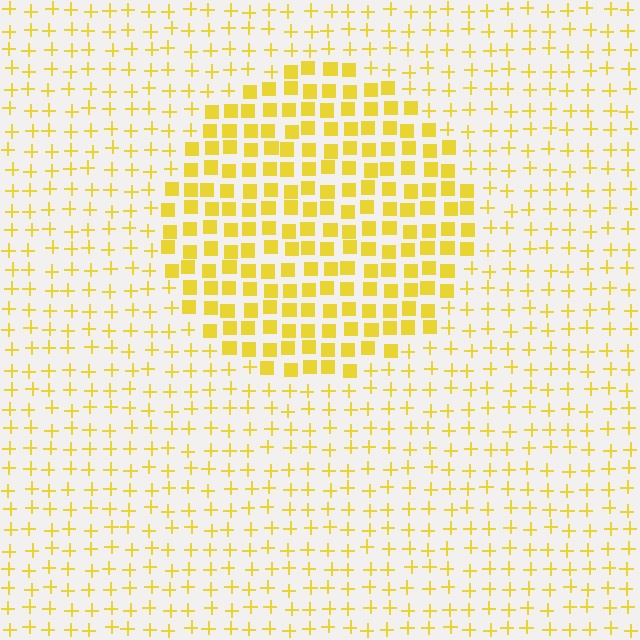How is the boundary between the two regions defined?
The boundary is defined by a change in element shape: squares inside vs. plus signs outside. All elements share the same color and spacing.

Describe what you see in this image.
The image is filled with small yellow elements arranged in a uniform grid. A circle-shaped region contains squares, while the surrounding area contains plus signs. The boundary is defined purely by the change in element shape.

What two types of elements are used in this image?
The image uses squares inside the circle region and plus signs outside it.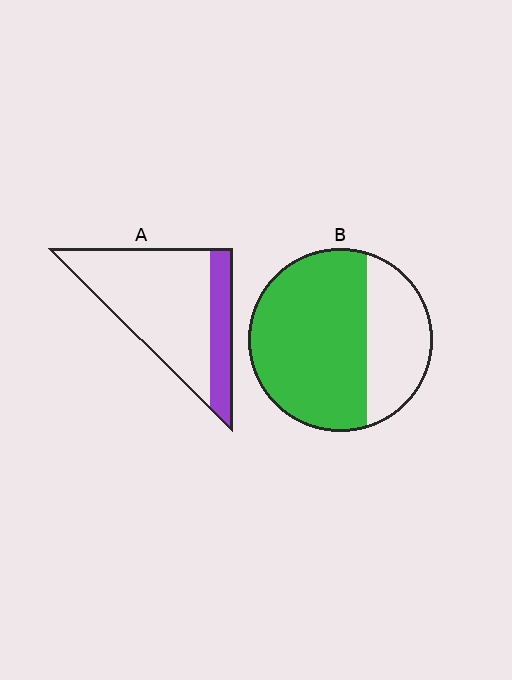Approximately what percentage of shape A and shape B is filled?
A is approximately 25% and B is approximately 70%.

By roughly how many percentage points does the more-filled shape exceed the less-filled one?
By roughly 45 percentage points (B over A).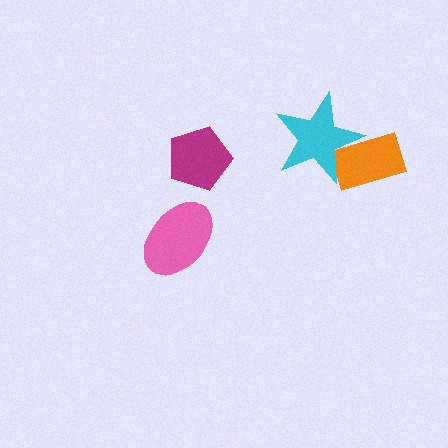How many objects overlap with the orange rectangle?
1 object overlaps with the orange rectangle.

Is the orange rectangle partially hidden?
Yes, it is partially covered by another shape.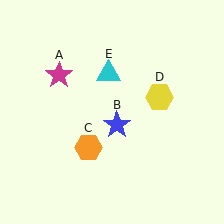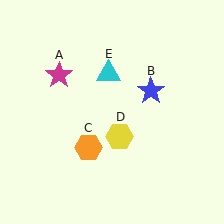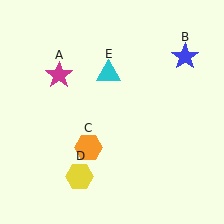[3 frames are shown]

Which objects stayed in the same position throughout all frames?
Magenta star (object A) and orange hexagon (object C) and cyan triangle (object E) remained stationary.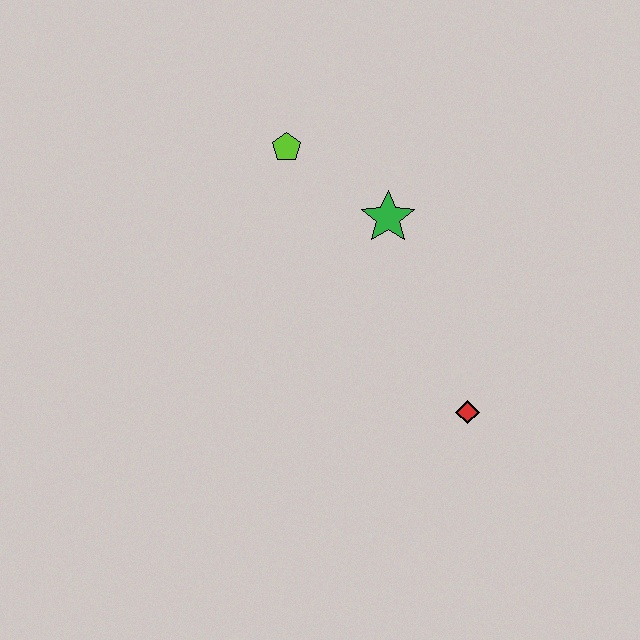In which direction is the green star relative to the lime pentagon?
The green star is to the right of the lime pentagon.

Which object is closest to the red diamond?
The green star is closest to the red diamond.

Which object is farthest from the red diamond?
The lime pentagon is farthest from the red diamond.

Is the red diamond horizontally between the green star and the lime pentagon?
No